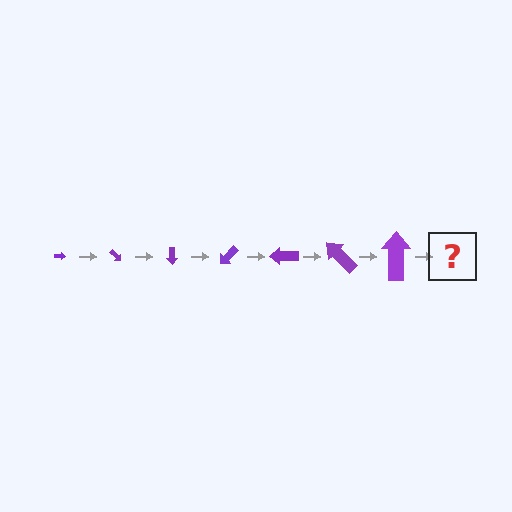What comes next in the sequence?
The next element should be an arrow, larger than the previous one and rotated 315 degrees from the start.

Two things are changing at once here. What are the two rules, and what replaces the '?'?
The two rules are that the arrow grows larger each step and it rotates 45 degrees each step. The '?' should be an arrow, larger than the previous one and rotated 315 degrees from the start.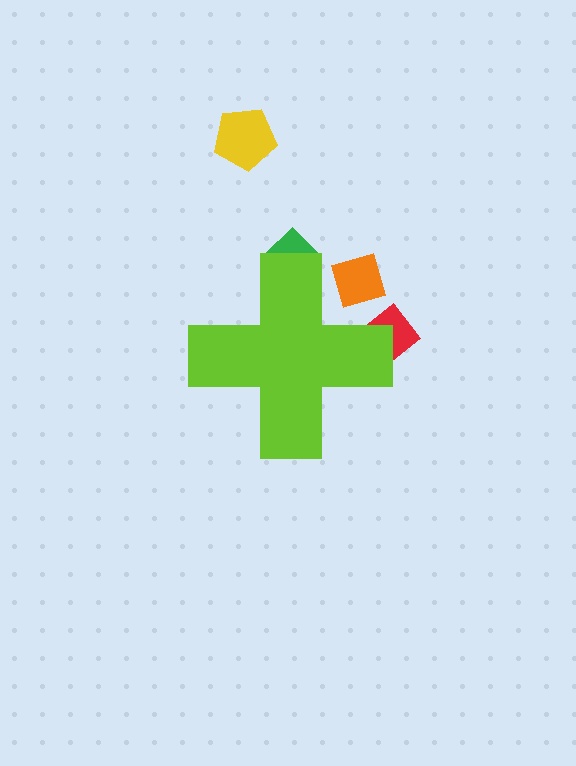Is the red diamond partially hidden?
Yes, the red diamond is partially hidden behind the lime cross.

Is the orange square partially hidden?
Yes, the orange square is partially hidden behind the lime cross.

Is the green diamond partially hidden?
Yes, the green diamond is partially hidden behind the lime cross.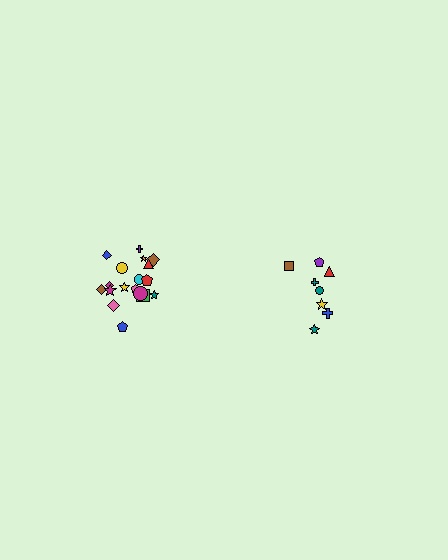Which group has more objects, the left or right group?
The left group.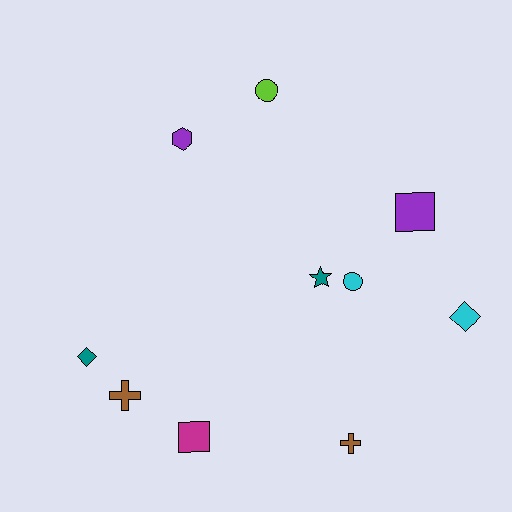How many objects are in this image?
There are 10 objects.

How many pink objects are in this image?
There are no pink objects.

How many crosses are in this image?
There are 2 crosses.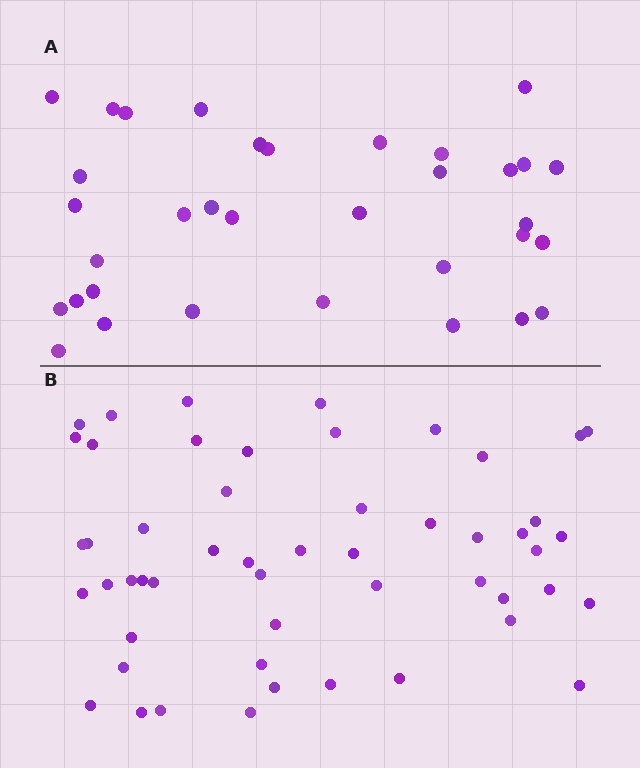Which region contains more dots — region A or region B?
Region B (the bottom region) has more dots.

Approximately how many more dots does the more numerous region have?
Region B has approximately 20 more dots than region A.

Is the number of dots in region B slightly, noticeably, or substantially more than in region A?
Region B has substantially more. The ratio is roughly 1.5 to 1.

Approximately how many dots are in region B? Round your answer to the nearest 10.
About 50 dots. (The exact count is 52, which rounds to 50.)